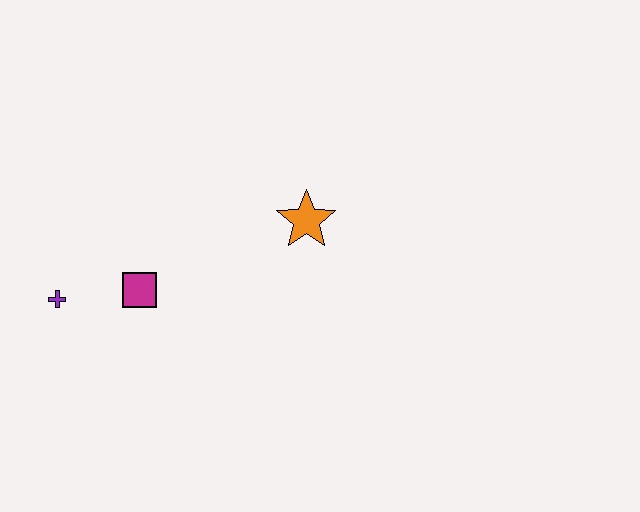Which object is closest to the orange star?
The magenta square is closest to the orange star.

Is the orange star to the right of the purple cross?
Yes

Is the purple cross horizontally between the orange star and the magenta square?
No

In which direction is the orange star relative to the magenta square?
The orange star is to the right of the magenta square.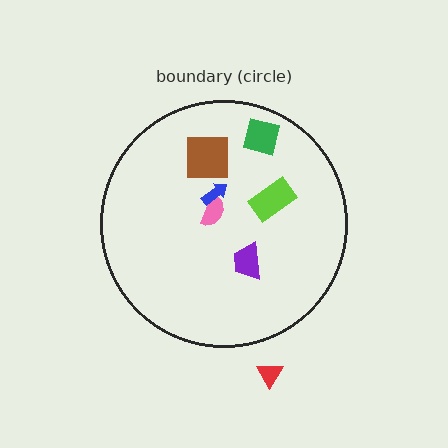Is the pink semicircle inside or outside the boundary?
Inside.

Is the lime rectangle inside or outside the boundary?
Inside.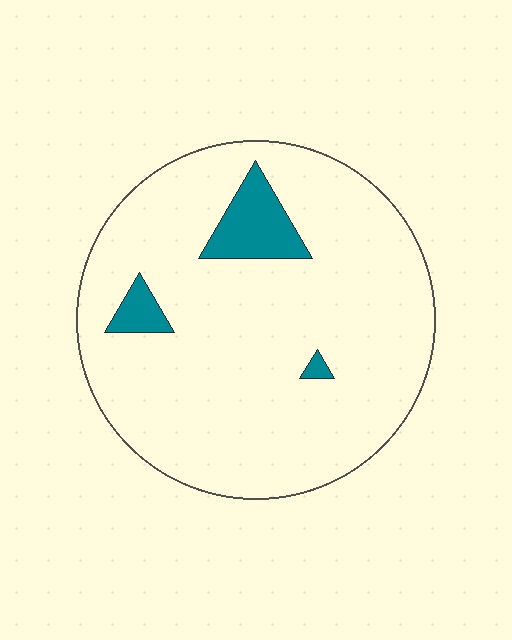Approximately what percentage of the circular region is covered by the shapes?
Approximately 10%.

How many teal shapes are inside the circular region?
3.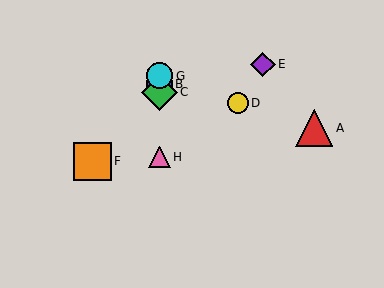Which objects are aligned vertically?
Objects B, C, G, H are aligned vertically.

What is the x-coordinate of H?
Object H is at x≈159.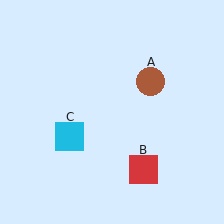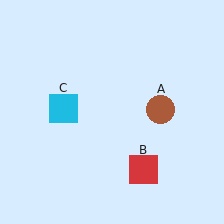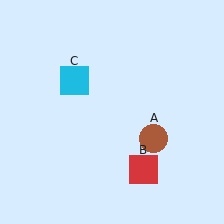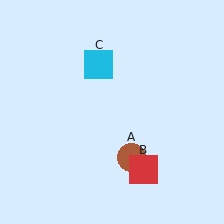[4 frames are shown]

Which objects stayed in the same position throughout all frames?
Red square (object B) remained stationary.